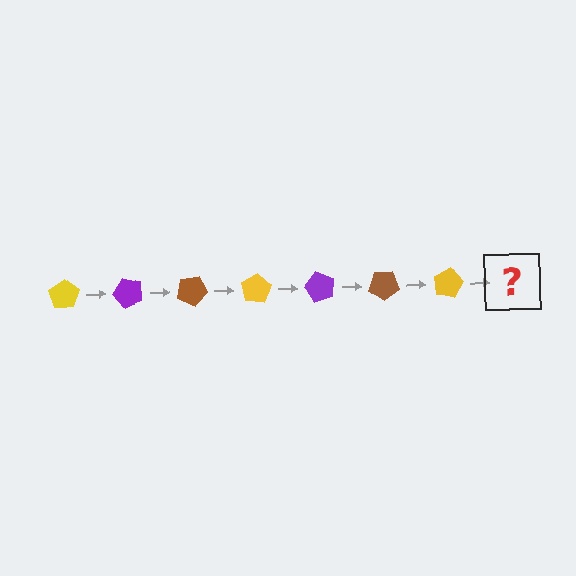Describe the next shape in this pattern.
It should be a purple pentagon, rotated 350 degrees from the start.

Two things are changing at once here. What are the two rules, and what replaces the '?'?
The two rules are that it rotates 50 degrees each step and the color cycles through yellow, purple, and brown. The '?' should be a purple pentagon, rotated 350 degrees from the start.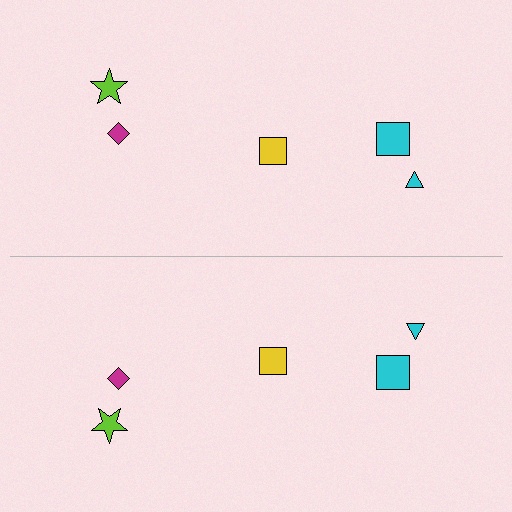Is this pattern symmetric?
Yes, this pattern has bilateral (reflection) symmetry.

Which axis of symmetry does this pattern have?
The pattern has a horizontal axis of symmetry running through the center of the image.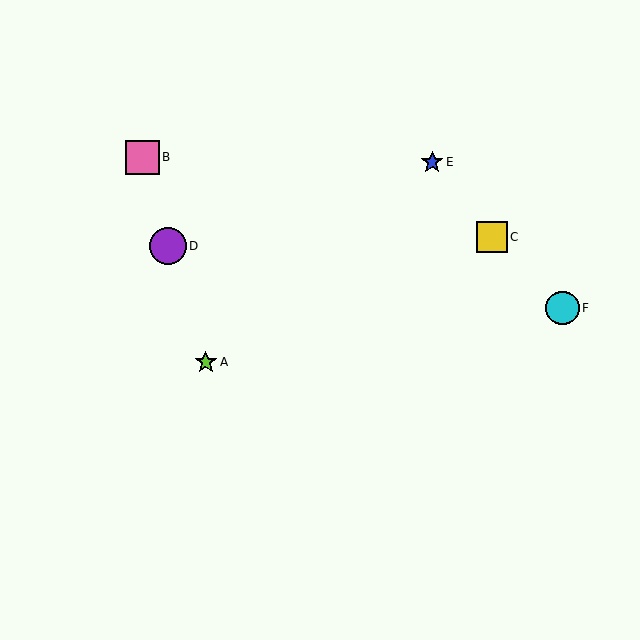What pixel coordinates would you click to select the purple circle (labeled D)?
Click at (168, 246) to select the purple circle D.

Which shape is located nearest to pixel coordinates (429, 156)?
The blue star (labeled E) at (432, 162) is nearest to that location.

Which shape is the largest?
The purple circle (labeled D) is the largest.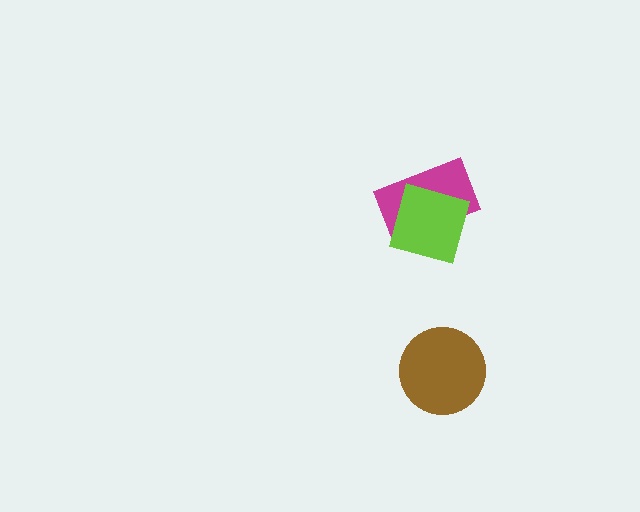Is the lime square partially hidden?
No, no other shape covers it.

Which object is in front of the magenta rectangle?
The lime square is in front of the magenta rectangle.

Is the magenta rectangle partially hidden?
Yes, it is partially covered by another shape.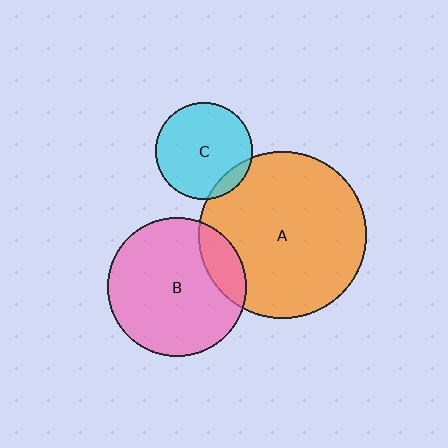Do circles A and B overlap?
Yes.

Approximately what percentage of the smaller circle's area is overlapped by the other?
Approximately 15%.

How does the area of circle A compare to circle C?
Approximately 3.0 times.